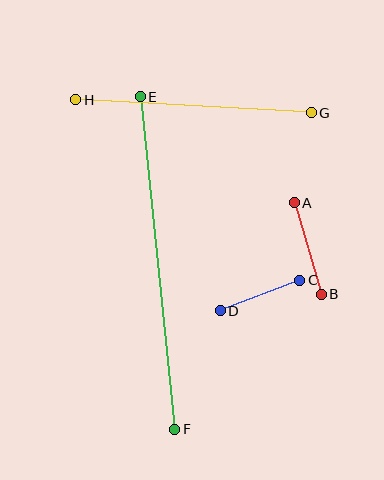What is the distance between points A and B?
The distance is approximately 96 pixels.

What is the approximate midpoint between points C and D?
The midpoint is at approximately (260, 295) pixels.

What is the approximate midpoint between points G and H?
The midpoint is at approximately (194, 106) pixels.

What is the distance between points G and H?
The distance is approximately 236 pixels.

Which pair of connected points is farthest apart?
Points E and F are farthest apart.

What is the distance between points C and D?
The distance is approximately 85 pixels.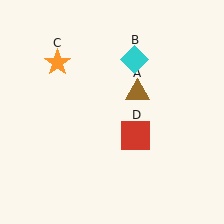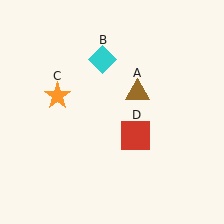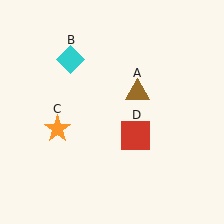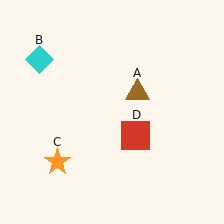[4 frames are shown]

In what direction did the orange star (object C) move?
The orange star (object C) moved down.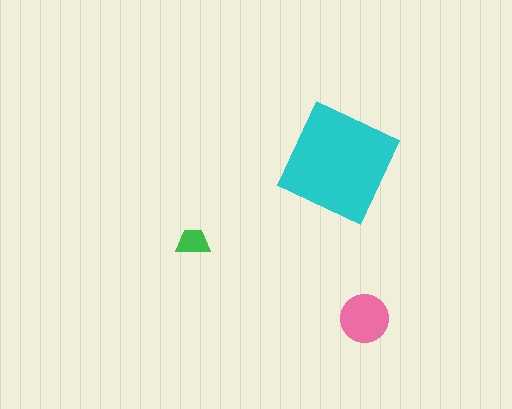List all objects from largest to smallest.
The cyan square, the pink circle, the green trapezoid.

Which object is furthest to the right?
The pink circle is rightmost.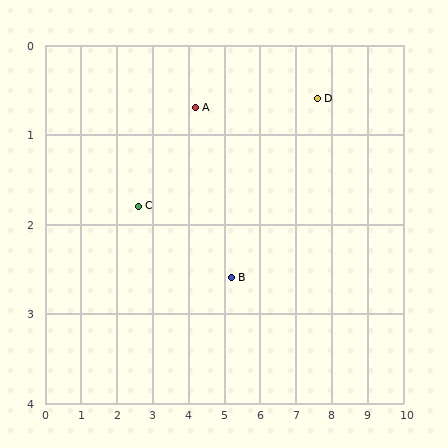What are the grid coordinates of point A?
Point A is at approximately (4.2, 0.7).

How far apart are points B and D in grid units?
Points B and D are about 3.1 grid units apart.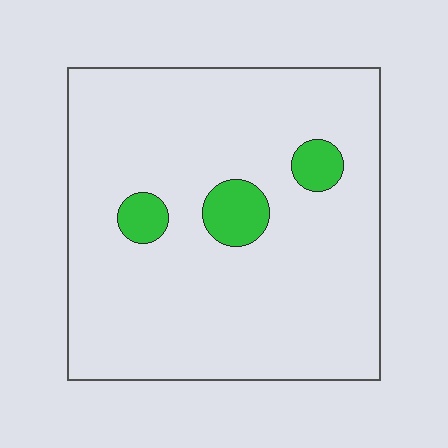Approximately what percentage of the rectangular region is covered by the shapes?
Approximately 10%.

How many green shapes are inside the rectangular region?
3.